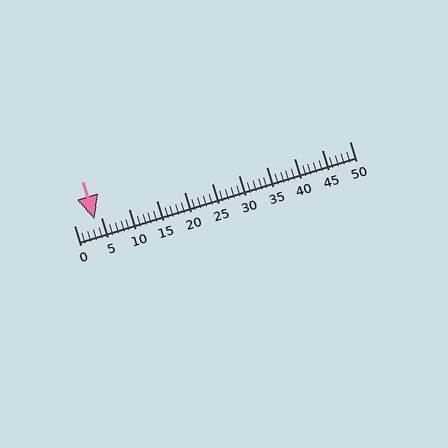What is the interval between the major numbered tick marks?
The major tick marks are spaced 5 units apart.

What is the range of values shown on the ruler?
The ruler shows values from 0 to 50.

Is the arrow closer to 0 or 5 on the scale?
The arrow is closer to 5.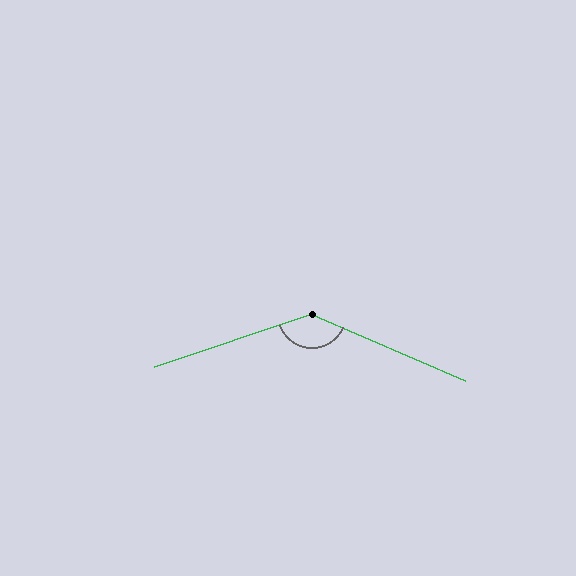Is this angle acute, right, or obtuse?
It is obtuse.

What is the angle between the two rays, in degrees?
Approximately 138 degrees.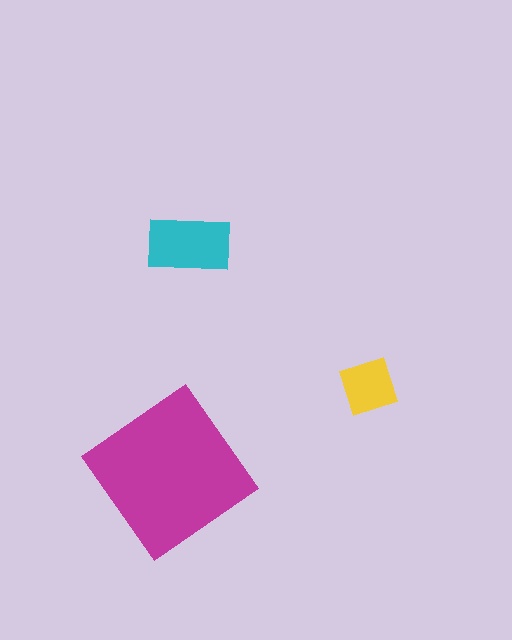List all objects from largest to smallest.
The magenta diamond, the cyan rectangle, the yellow diamond.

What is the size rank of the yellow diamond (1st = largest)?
3rd.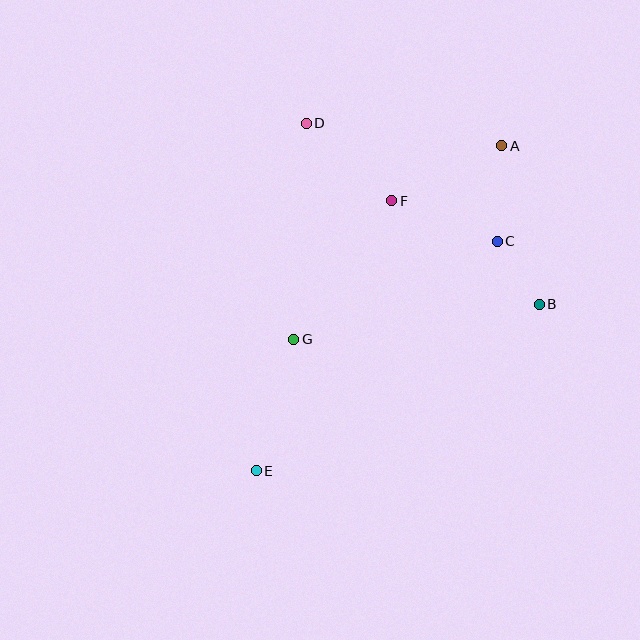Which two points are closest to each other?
Points B and C are closest to each other.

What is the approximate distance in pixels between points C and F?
The distance between C and F is approximately 113 pixels.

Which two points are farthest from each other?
Points A and E are farthest from each other.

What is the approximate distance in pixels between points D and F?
The distance between D and F is approximately 116 pixels.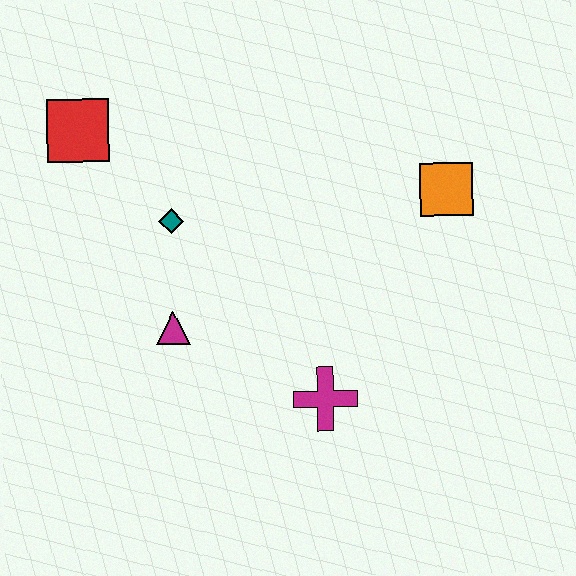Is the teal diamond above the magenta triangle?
Yes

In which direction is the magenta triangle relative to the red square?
The magenta triangle is below the red square.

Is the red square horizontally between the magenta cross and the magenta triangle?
No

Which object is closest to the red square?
The teal diamond is closest to the red square.